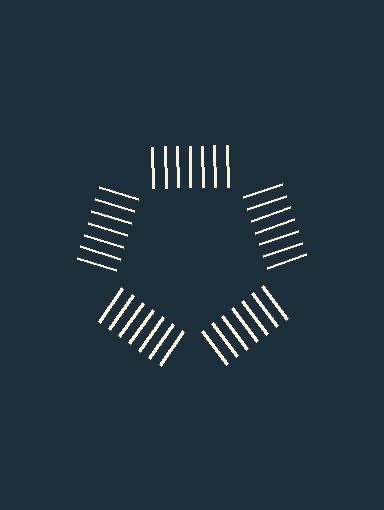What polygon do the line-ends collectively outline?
An illusory pentagon — the line segments terminate on its edges but no continuous stroke is drawn.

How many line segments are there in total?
35 — 7 along each of the 5 edges.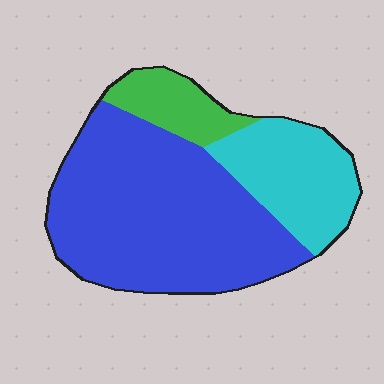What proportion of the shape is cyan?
Cyan covers about 25% of the shape.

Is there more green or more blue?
Blue.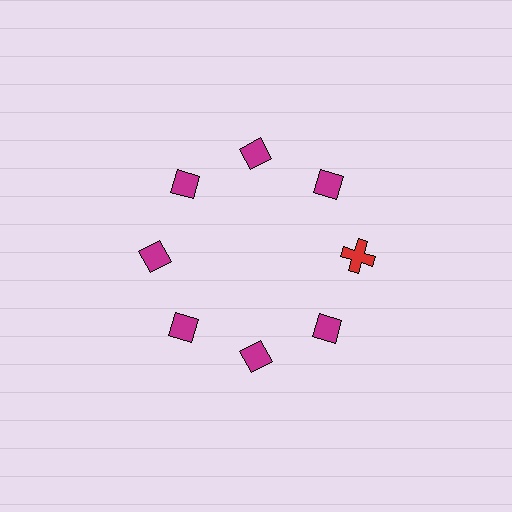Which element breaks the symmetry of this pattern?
The red cross at roughly the 3 o'clock position breaks the symmetry. All other shapes are magenta diamonds.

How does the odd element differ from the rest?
It differs in both color (red instead of magenta) and shape (cross instead of diamond).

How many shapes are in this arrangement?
There are 8 shapes arranged in a ring pattern.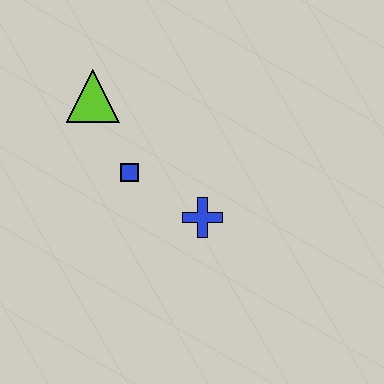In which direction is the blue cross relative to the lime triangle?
The blue cross is below the lime triangle.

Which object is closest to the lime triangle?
The blue square is closest to the lime triangle.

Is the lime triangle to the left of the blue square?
Yes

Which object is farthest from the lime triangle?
The blue cross is farthest from the lime triangle.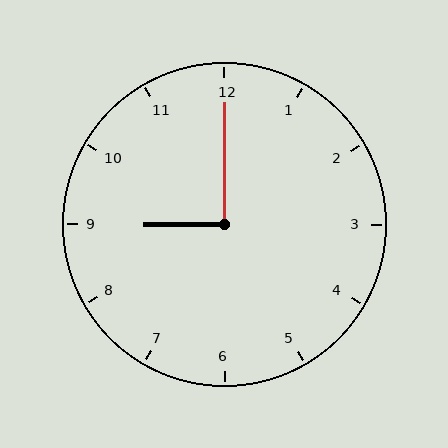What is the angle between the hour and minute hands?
Approximately 90 degrees.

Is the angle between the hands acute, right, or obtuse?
It is right.